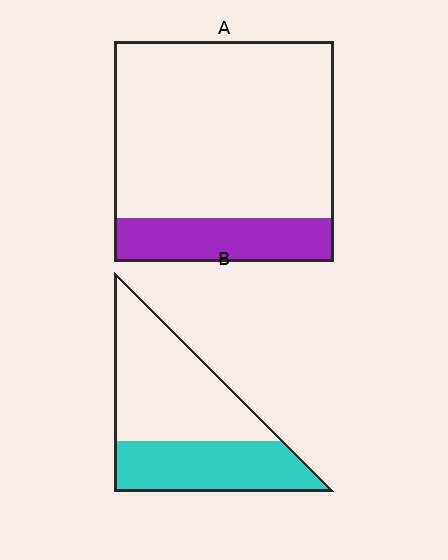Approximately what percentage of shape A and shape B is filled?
A is approximately 20% and B is approximately 40%.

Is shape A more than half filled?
No.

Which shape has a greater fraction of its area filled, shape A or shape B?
Shape B.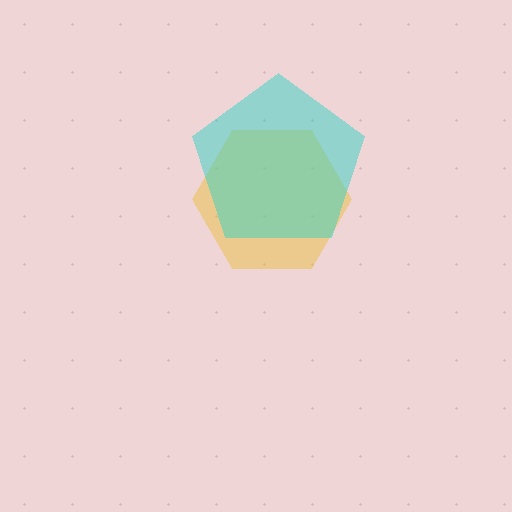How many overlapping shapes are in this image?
There are 2 overlapping shapes in the image.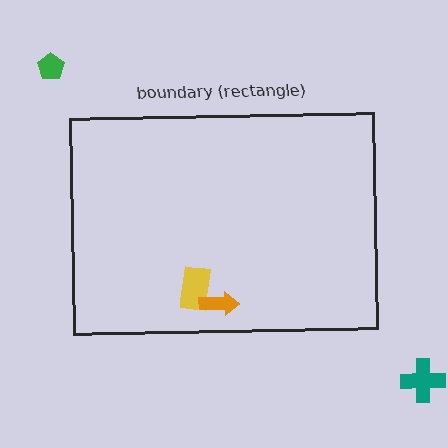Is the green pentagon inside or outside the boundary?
Outside.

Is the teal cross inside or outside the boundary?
Outside.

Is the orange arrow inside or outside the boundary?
Inside.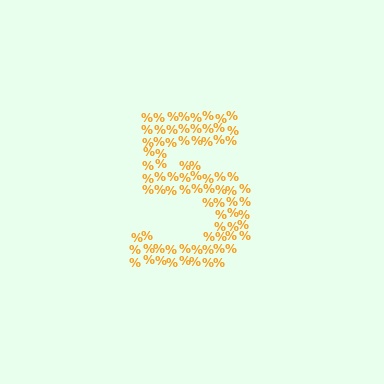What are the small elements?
The small elements are percent signs.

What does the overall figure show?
The overall figure shows the digit 5.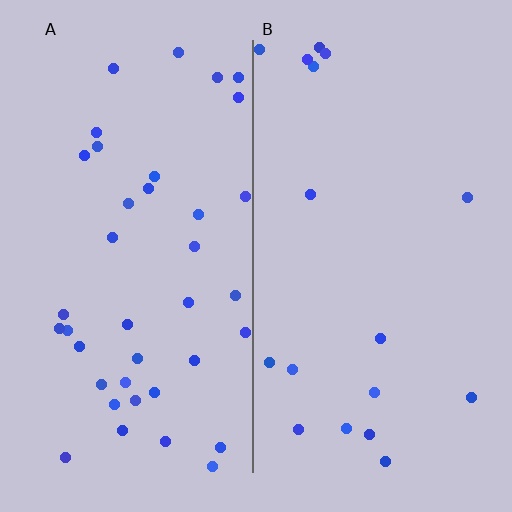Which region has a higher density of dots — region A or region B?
A (the left).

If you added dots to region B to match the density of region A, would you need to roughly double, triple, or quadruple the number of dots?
Approximately double.